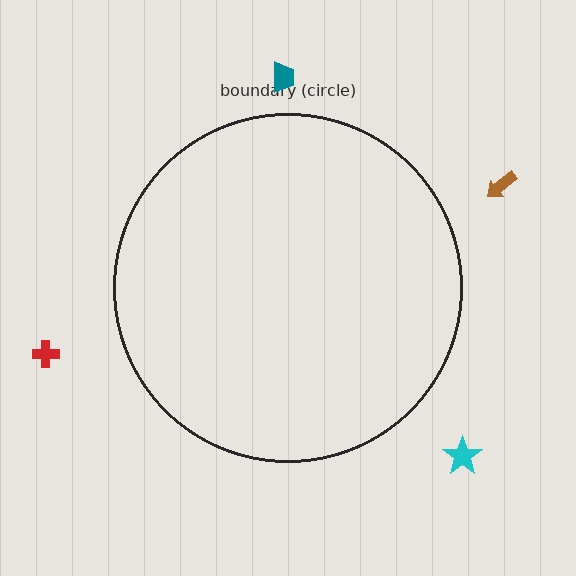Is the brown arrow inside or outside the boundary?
Outside.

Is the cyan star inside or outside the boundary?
Outside.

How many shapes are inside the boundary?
0 inside, 4 outside.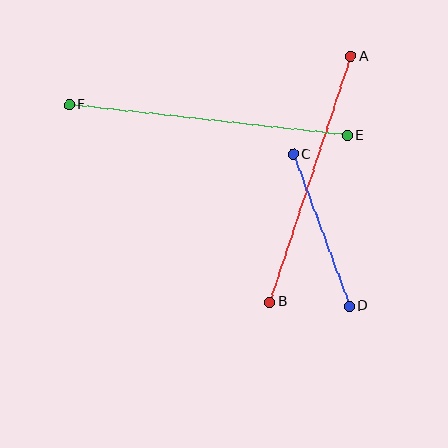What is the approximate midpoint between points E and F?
The midpoint is at approximately (208, 120) pixels.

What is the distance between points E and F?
The distance is approximately 280 pixels.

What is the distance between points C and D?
The distance is approximately 162 pixels.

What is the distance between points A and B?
The distance is approximately 259 pixels.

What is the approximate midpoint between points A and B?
The midpoint is at approximately (310, 179) pixels.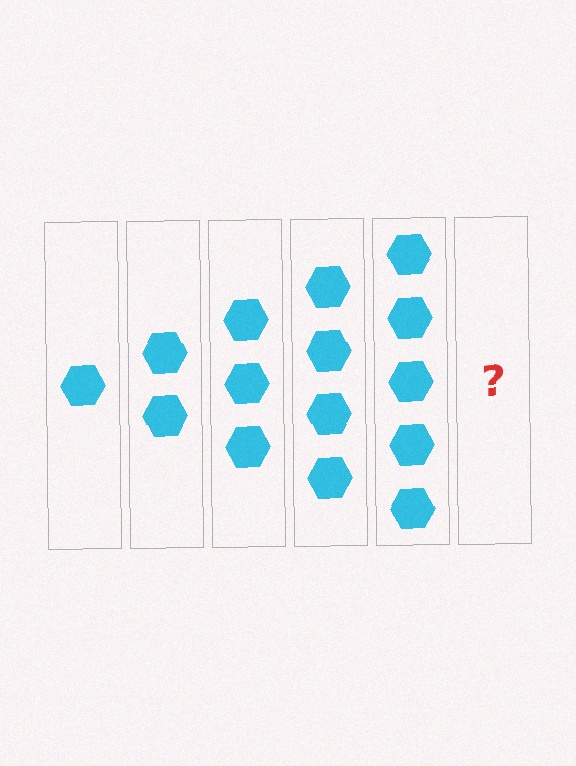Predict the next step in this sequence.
The next step is 6 hexagons.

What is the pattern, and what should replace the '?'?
The pattern is that each step adds one more hexagon. The '?' should be 6 hexagons.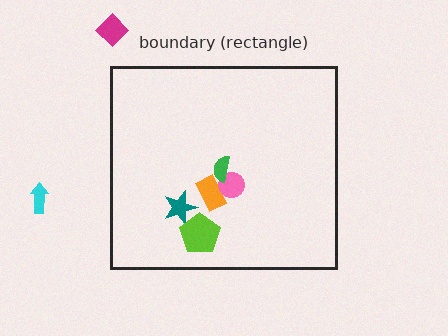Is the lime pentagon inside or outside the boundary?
Inside.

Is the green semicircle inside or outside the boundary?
Inside.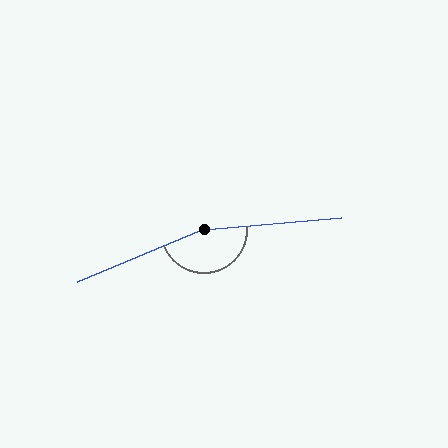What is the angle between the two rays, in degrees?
Approximately 163 degrees.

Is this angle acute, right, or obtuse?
It is obtuse.